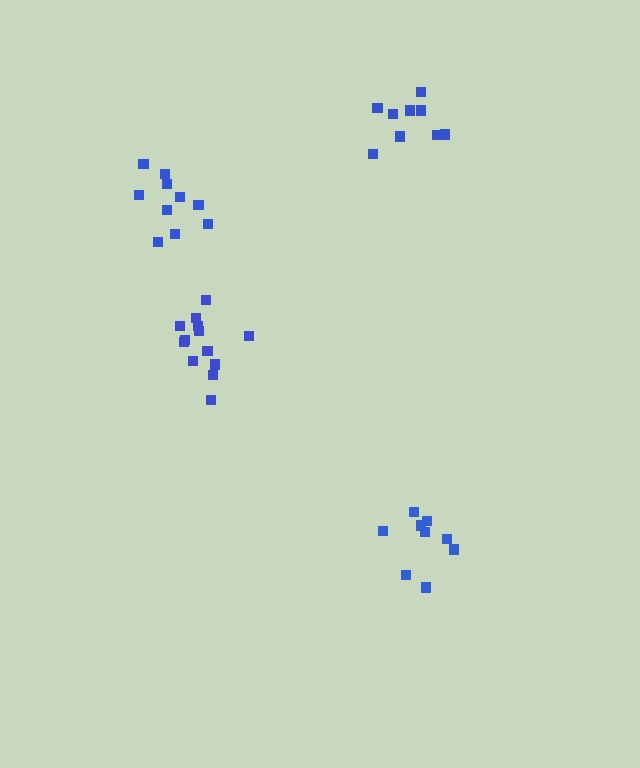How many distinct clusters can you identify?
There are 4 distinct clusters.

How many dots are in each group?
Group 1: 13 dots, Group 2: 10 dots, Group 3: 9 dots, Group 4: 9 dots (41 total).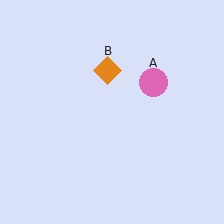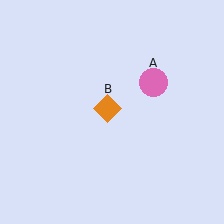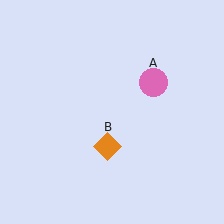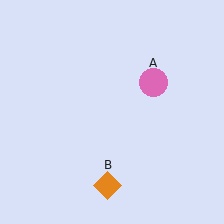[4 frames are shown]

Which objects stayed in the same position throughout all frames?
Pink circle (object A) remained stationary.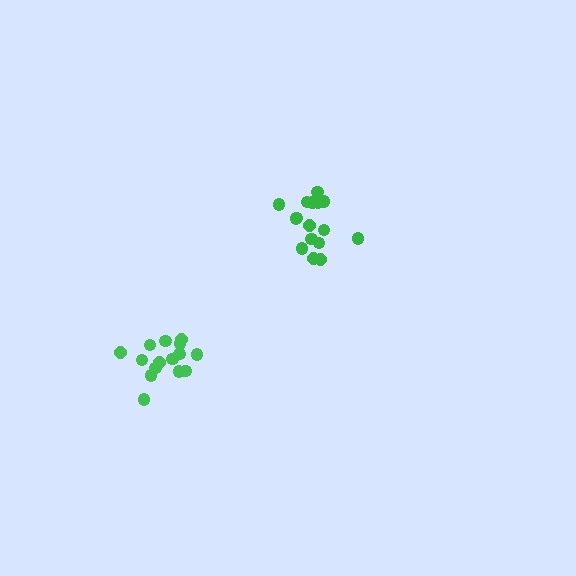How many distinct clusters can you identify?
There are 2 distinct clusters.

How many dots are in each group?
Group 1: 16 dots, Group 2: 15 dots (31 total).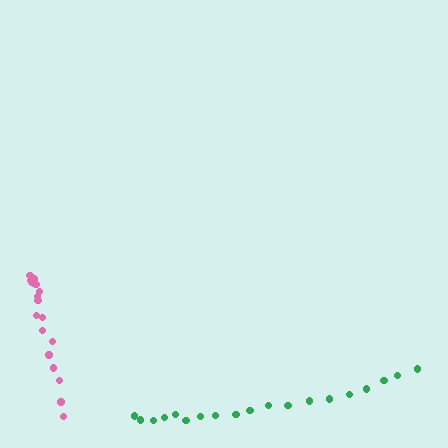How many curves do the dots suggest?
There are 2 distinct paths.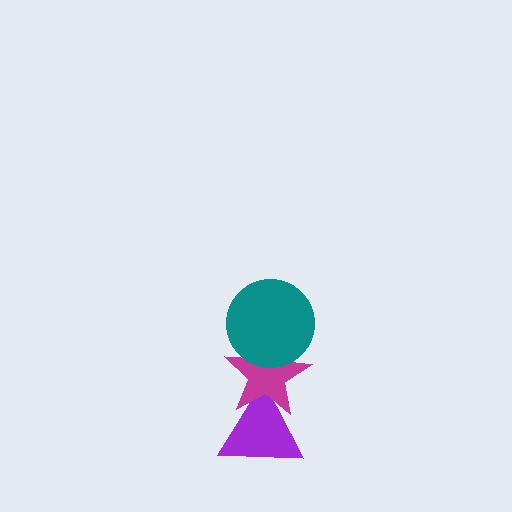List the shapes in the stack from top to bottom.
From top to bottom: the teal circle, the magenta star, the purple triangle.